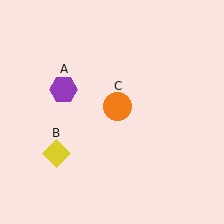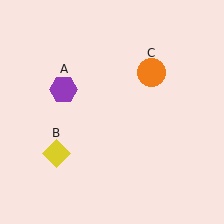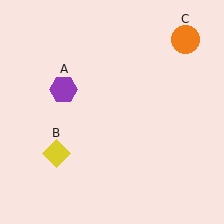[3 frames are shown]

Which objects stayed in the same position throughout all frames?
Purple hexagon (object A) and yellow diamond (object B) remained stationary.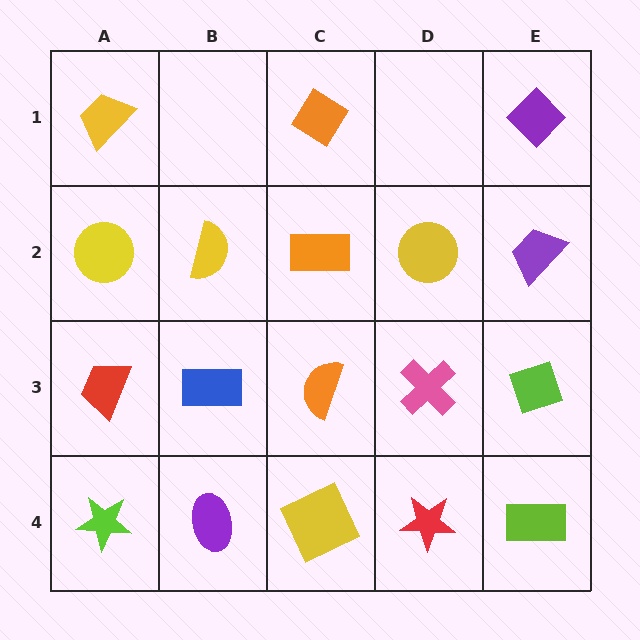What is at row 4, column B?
A purple ellipse.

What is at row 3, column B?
A blue rectangle.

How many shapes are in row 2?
5 shapes.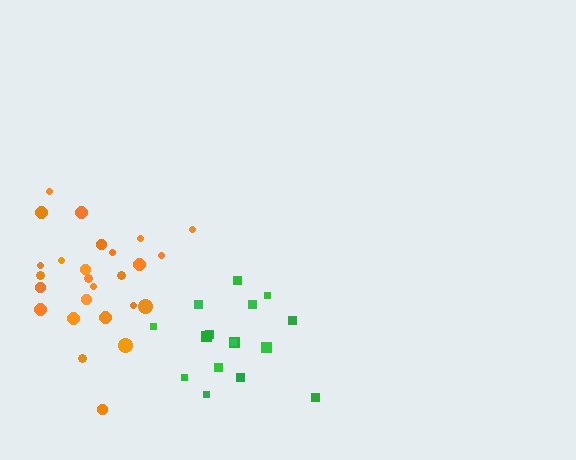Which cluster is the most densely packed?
Orange.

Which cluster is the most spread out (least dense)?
Green.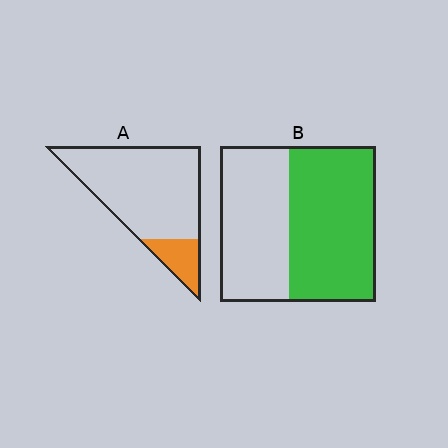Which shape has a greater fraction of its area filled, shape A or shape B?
Shape B.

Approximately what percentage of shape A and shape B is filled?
A is approximately 15% and B is approximately 55%.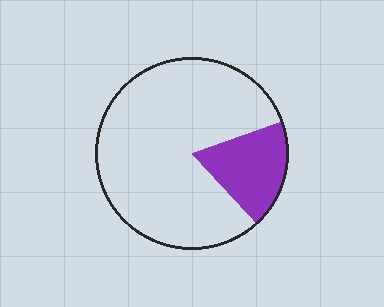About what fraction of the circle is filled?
About one fifth (1/5).